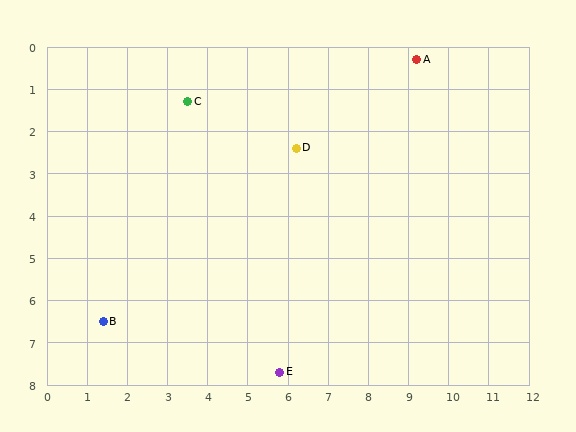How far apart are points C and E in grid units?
Points C and E are about 6.8 grid units apart.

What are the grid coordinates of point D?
Point D is at approximately (6.2, 2.4).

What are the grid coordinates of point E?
Point E is at approximately (5.8, 7.7).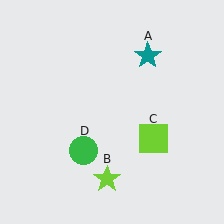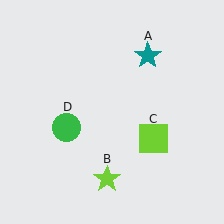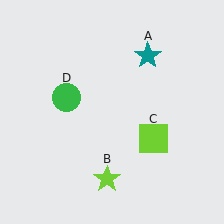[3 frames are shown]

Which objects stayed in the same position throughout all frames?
Teal star (object A) and lime star (object B) and lime square (object C) remained stationary.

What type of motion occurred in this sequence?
The green circle (object D) rotated clockwise around the center of the scene.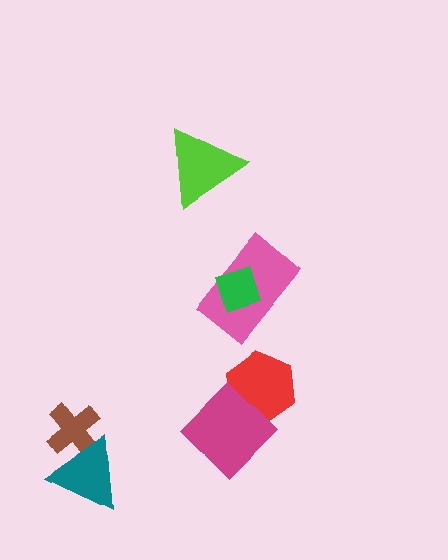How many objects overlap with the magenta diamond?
1 object overlaps with the magenta diamond.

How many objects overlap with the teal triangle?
1 object overlaps with the teal triangle.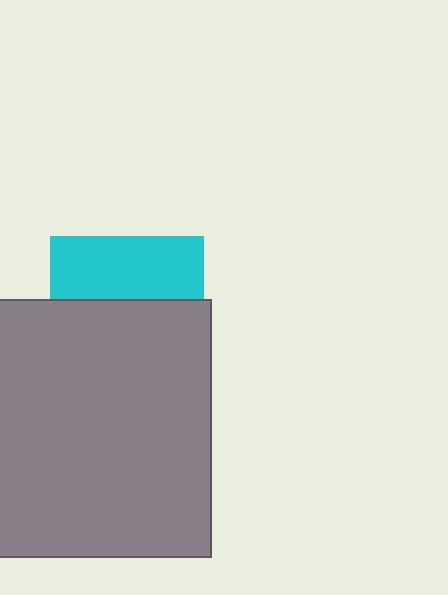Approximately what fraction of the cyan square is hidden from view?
Roughly 58% of the cyan square is hidden behind the gray rectangle.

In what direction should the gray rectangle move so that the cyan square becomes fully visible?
The gray rectangle should move down. That is the shortest direction to clear the overlap and leave the cyan square fully visible.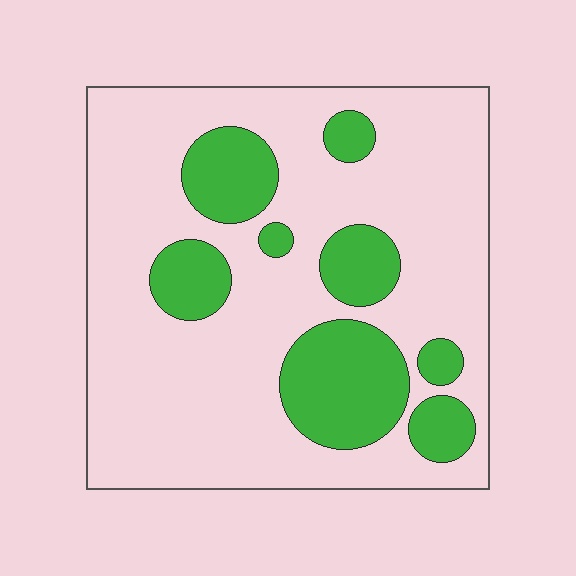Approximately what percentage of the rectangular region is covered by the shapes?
Approximately 25%.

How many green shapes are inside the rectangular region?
8.